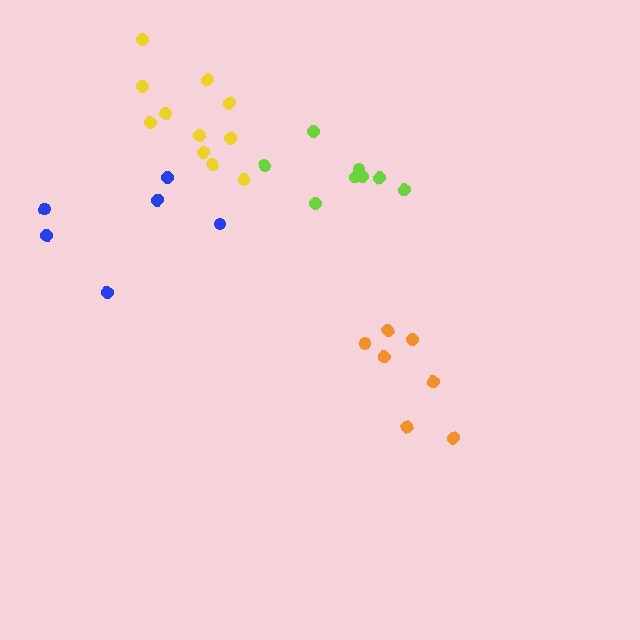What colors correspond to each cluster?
The clusters are colored: blue, lime, yellow, orange.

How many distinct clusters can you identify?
There are 4 distinct clusters.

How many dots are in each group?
Group 1: 6 dots, Group 2: 8 dots, Group 3: 11 dots, Group 4: 7 dots (32 total).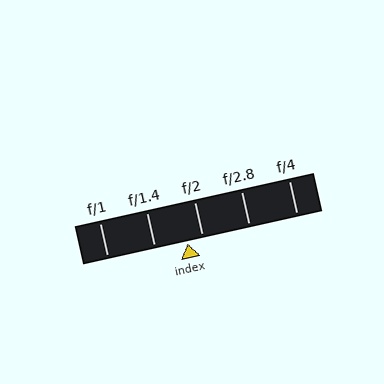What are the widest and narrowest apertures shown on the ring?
The widest aperture shown is f/1 and the narrowest is f/4.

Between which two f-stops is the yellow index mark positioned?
The index mark is between f/1.4 and f/2.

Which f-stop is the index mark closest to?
The index mark is closest to f/2.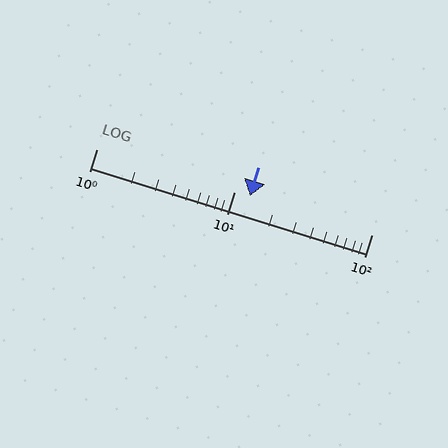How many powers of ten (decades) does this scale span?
The scale spans 2 decades, from 1 to 100.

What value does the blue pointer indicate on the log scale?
The pointer indicates approximately 13.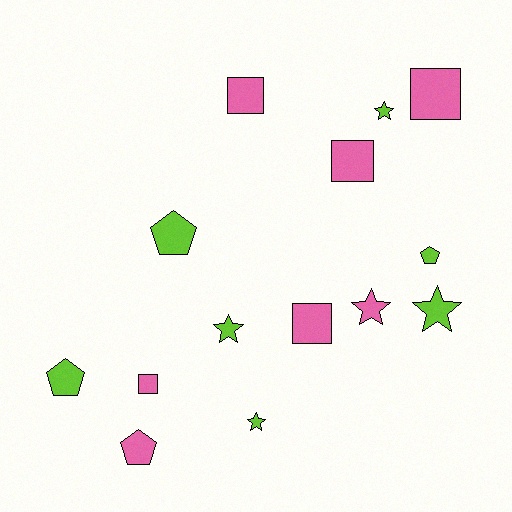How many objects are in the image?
There are 14 objects.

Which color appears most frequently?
Lime, with 7 objects.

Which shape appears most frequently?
Star, with 5 objects.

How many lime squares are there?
There are no lime squares.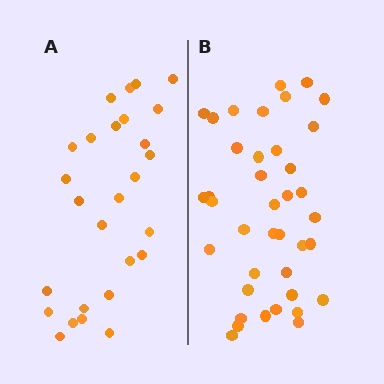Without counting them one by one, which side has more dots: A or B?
Region B (the right region) has more dots.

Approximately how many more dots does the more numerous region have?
Region B has roughly 12 or so more dots than region A.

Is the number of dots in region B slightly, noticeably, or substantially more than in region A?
Region B has noticeably more, but not dramatically so. The ratio is roughly 1.4 to 1.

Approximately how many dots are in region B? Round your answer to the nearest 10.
About 40 dots. (The exact count is 39, which rounds to 40.)